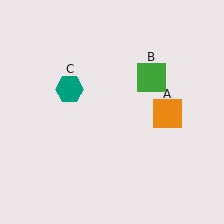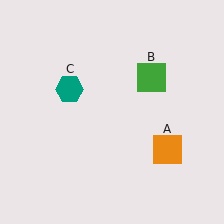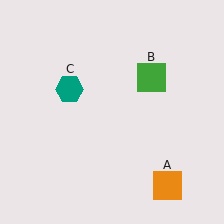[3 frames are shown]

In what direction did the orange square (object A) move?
The orange square (object A) moved down.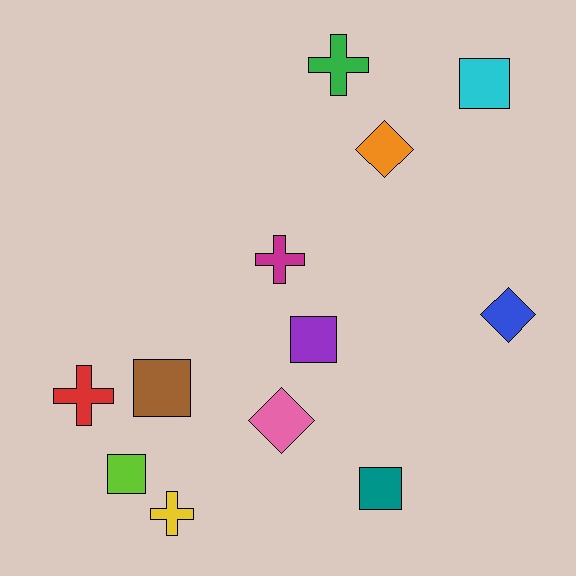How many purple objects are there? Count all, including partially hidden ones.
There is 1 purple object.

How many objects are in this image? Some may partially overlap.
There are 12 objects.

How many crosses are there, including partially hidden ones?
There are 4 crosses.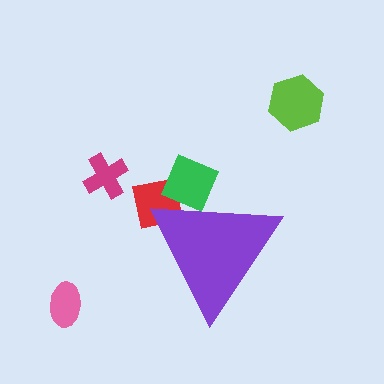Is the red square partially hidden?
Yes, the red square is partially hidden behind the purple triangle.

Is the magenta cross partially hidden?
No, the magenta cross is fully visible.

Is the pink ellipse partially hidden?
No, the pink ellipse is fully visible.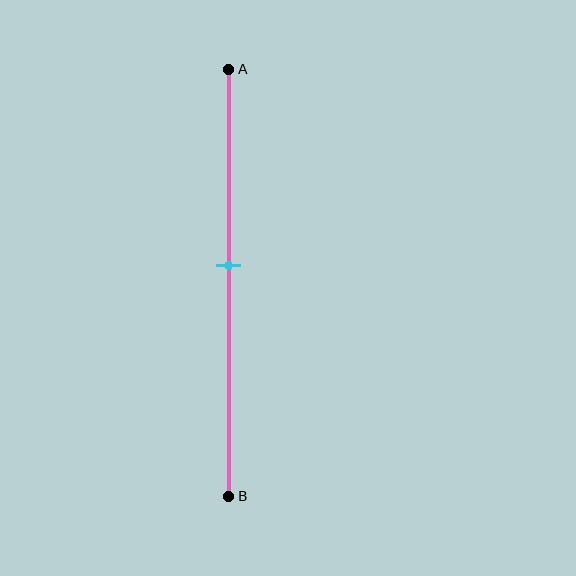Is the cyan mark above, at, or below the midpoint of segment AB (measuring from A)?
The cyan mark is above the midpoint of segment AB.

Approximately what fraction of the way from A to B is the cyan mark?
The cyan mark is approximately 45% of the way from A to B.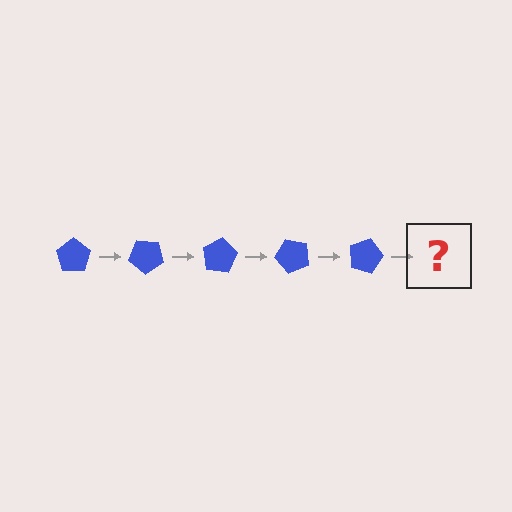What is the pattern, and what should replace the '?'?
The pattern is that the pentagon rotates 40 degrees each step. The '?' should be a blue pentagon rotated 200 degrees.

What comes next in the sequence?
The next element should be a blue pentagon rotated 200 degrees.